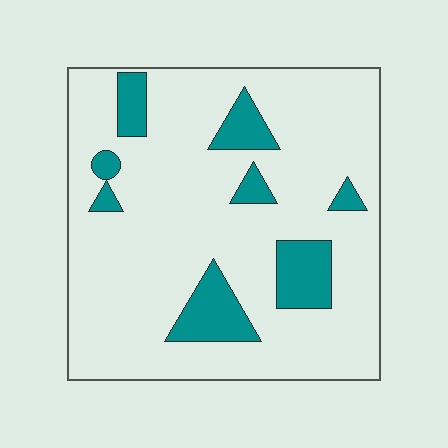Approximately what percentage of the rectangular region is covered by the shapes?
Approximately 15%.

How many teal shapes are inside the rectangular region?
8.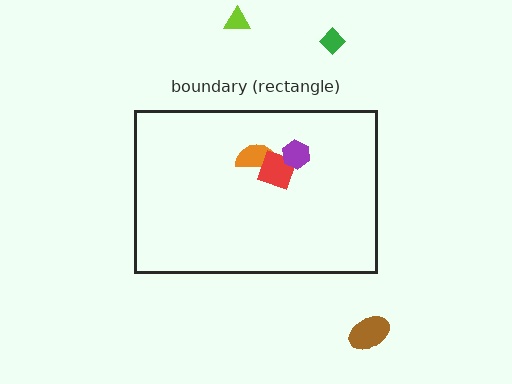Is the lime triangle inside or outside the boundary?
Outside.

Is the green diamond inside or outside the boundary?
Outside.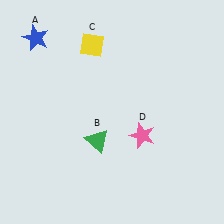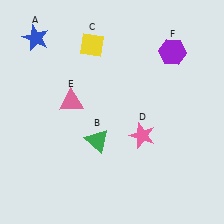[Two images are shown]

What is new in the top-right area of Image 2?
A purple hexagon (F) was added in the top-right area of Image 2.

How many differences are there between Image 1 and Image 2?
There are 2 differences between the two images.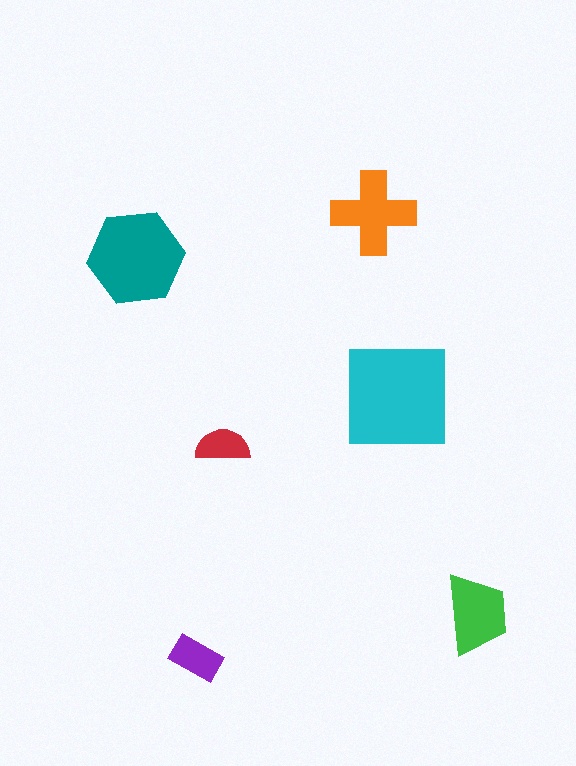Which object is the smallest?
The red semicircle.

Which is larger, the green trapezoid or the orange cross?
The orange cross.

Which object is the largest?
The cyan square.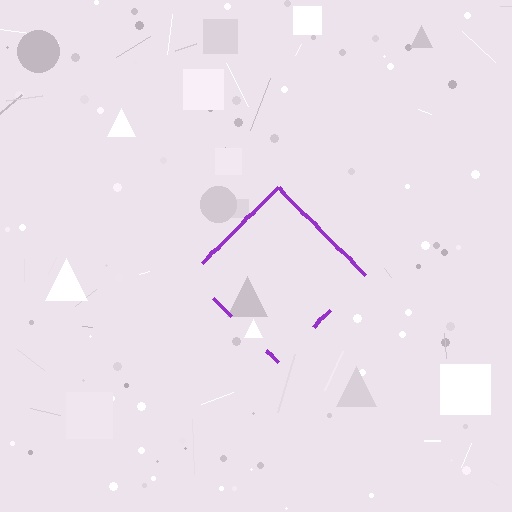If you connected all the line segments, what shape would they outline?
They would outline a diamond.